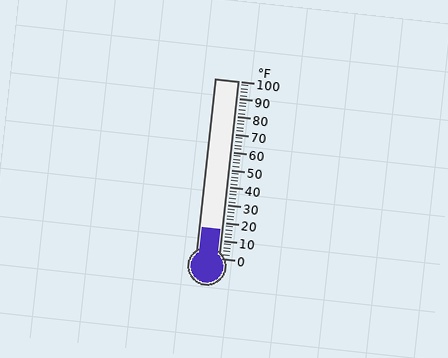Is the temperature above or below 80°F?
The temperature is below 80°F.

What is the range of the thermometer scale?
The thermometer scale ranges from 0°F to 100°F.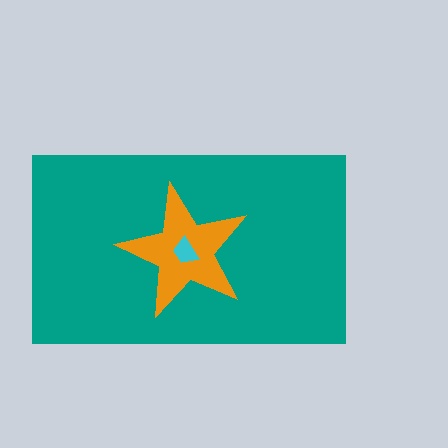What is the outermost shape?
The teal rectangle.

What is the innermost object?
The cyan trapezoid.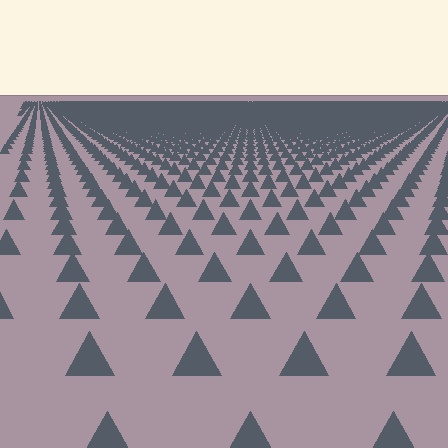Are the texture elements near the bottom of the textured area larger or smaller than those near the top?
Larger. Near the bottom, elements are closer to the viewer and appear at a bigger on-screen size.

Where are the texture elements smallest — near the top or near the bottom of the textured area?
Near the top.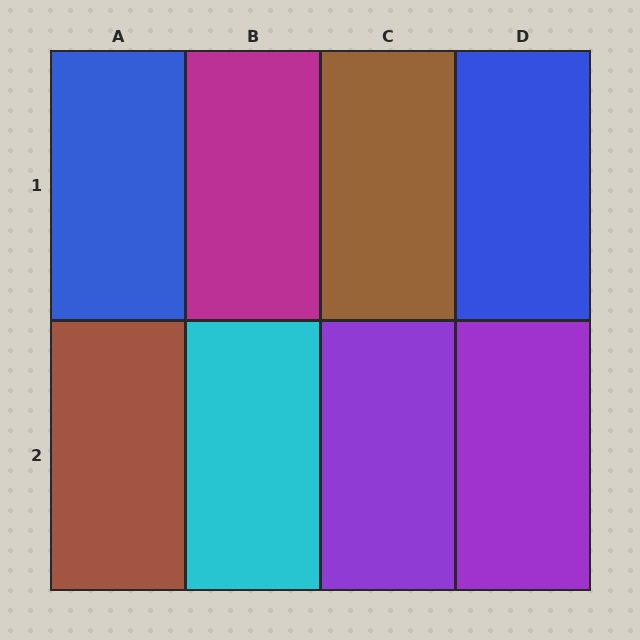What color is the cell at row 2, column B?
Cyan.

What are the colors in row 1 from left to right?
Blue, magenta, brown, blue.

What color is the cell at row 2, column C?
Purple.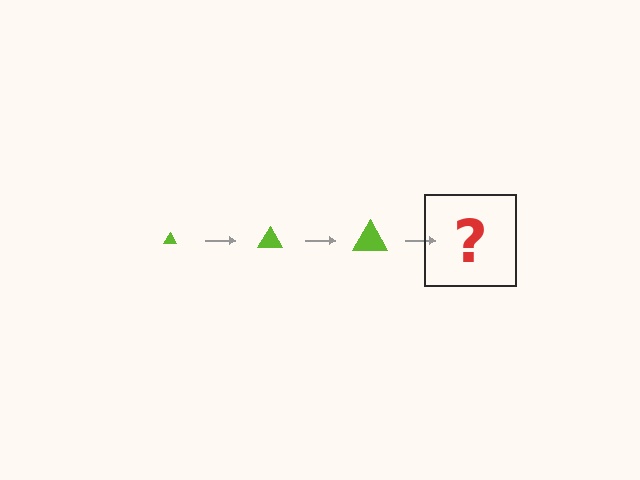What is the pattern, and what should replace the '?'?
The pattern is that the triangle gets progressively larger each step. The '?' should be a lime triangle, larger than the previous one.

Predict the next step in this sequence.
The next step is a lime triangle, larger than the previous one.